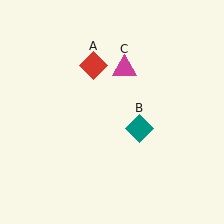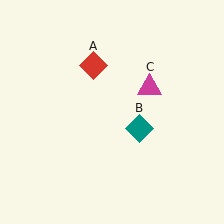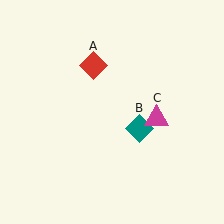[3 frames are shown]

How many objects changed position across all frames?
1 object changed position: magenta triangle (object C).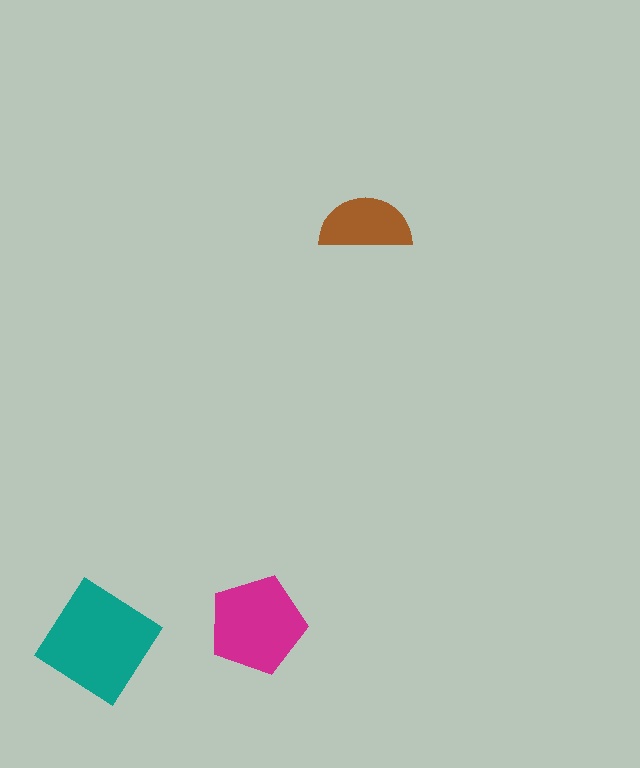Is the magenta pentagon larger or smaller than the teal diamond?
Smaller.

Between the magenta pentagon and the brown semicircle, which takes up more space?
The magenta pentagon.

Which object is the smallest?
The brown semicircle.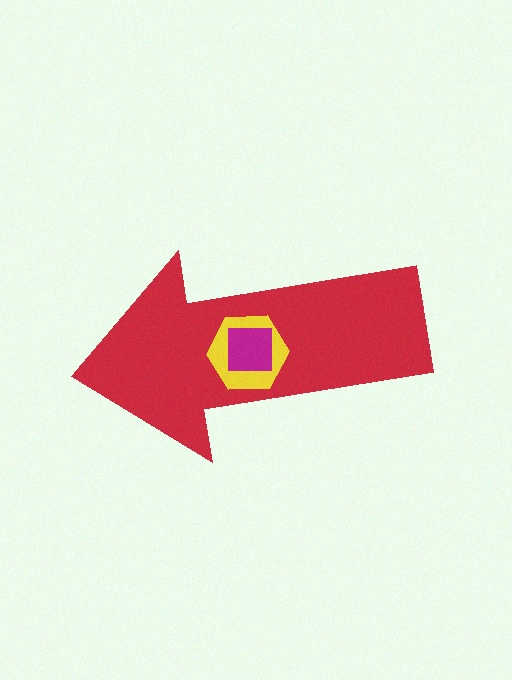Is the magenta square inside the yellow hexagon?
Yes.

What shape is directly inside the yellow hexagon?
The magenta square.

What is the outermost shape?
The red arrow.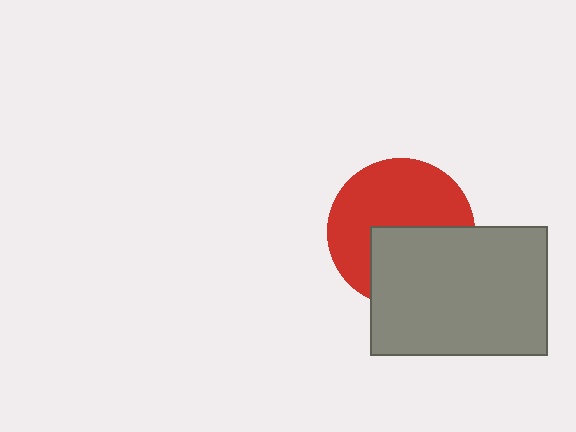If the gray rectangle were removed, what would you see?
You would see the complete red circle.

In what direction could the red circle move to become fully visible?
The red circle could move up. That would shift it out from behind the gray rectangle entirely.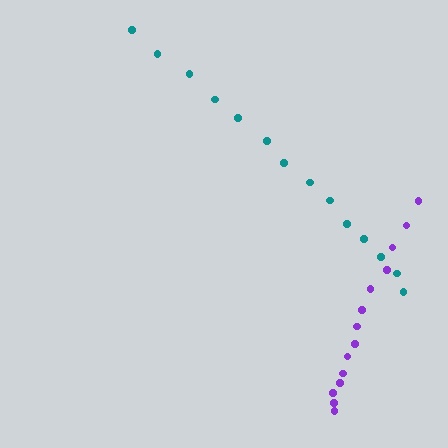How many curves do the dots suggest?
There are 2 distinct paths.